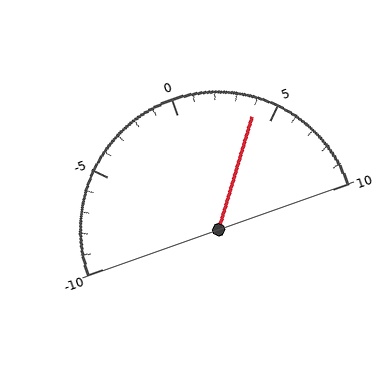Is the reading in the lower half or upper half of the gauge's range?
The reading is in the upper half of the range (-10 to 10).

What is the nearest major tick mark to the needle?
The nearest major tick mark is 5.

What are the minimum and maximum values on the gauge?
The gauge ranges from -10 to 10.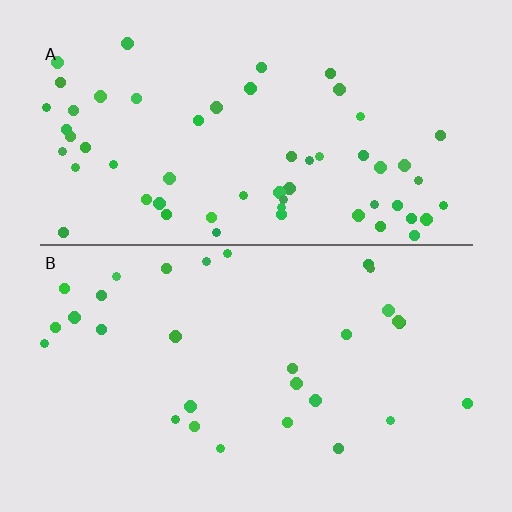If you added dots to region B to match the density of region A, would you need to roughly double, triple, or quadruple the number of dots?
Approximately double.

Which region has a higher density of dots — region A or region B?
A (the top).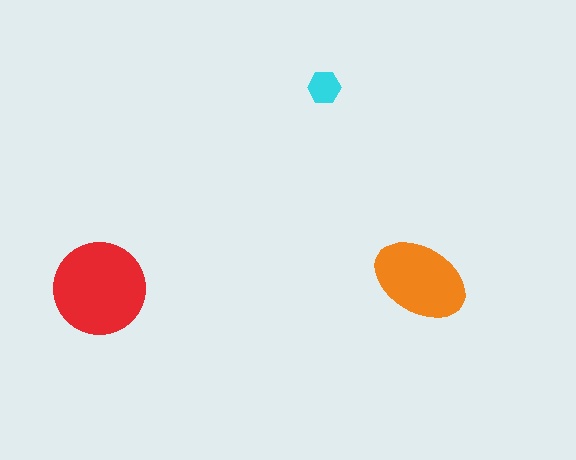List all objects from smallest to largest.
The cyan hexagon, the orange ellipse, the red circle.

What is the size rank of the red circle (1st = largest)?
1st.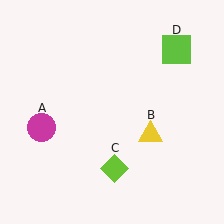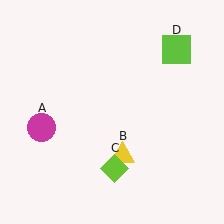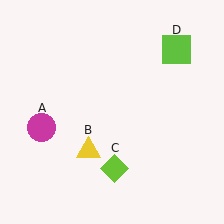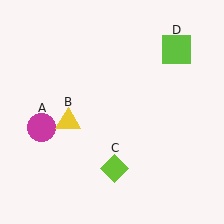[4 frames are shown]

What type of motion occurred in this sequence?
The yellow triangle (object B) rotated clockwise around the center of the scene.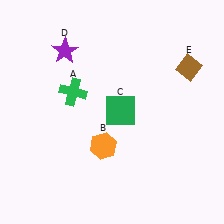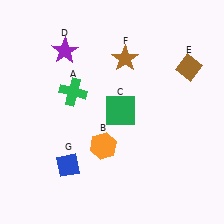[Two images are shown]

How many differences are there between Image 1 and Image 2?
There are 2 differences between the two images.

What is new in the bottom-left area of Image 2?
A blue diamond (G) was added in the bottom-left area of Image 2.